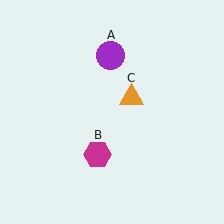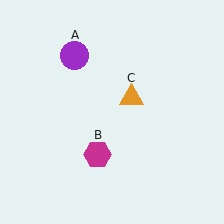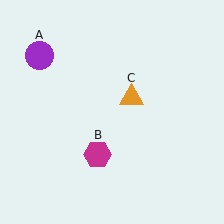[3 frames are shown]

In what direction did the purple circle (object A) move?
The purple circle (object A) moved left.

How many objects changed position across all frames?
1 object changed position: purple circle (object A).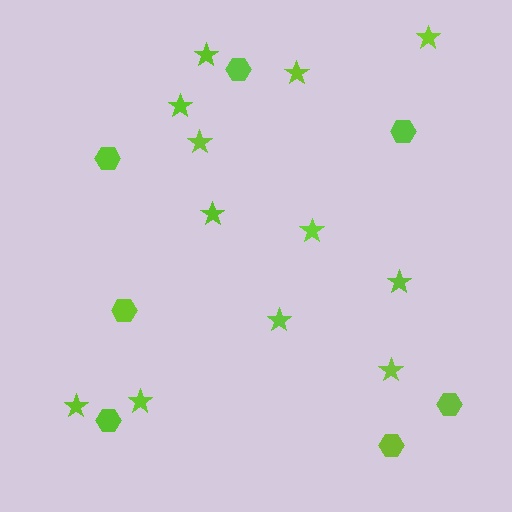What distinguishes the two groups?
There are 2 groups: one group of hexagons (7) and one group of stars (12).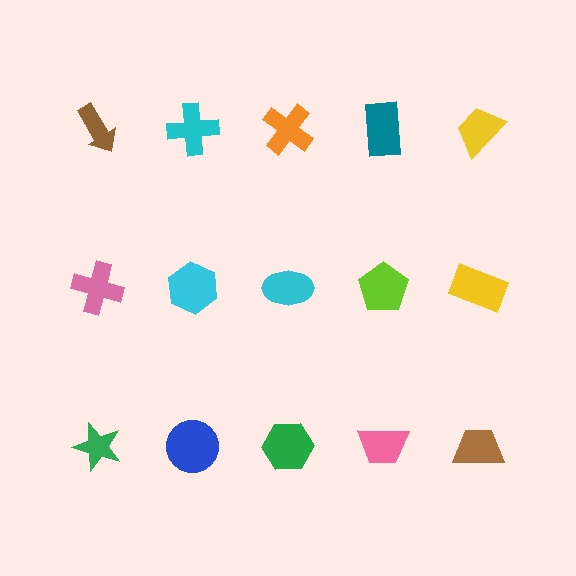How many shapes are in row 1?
5 shapes.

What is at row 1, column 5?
A yellow trapezoid.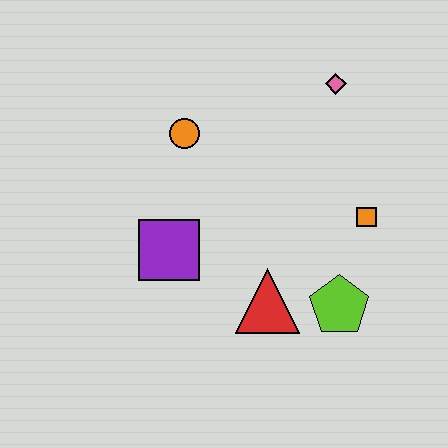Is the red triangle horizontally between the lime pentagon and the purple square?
Yes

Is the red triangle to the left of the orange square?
Yes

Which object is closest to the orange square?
The lime pentagon is closest to the orange square.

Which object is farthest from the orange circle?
The lime pentagon is farthest from the orange circle.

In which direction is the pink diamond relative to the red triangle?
The pink diamond is above the red triangle.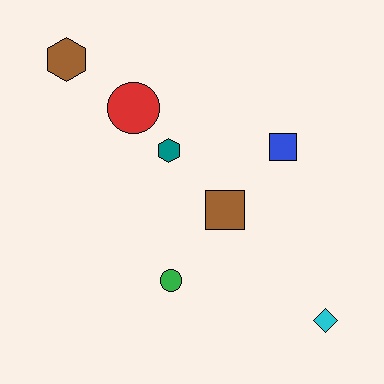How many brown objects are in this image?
There are 2 brown objects.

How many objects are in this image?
There are 7 objects.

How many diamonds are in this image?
There is 1 diamond.